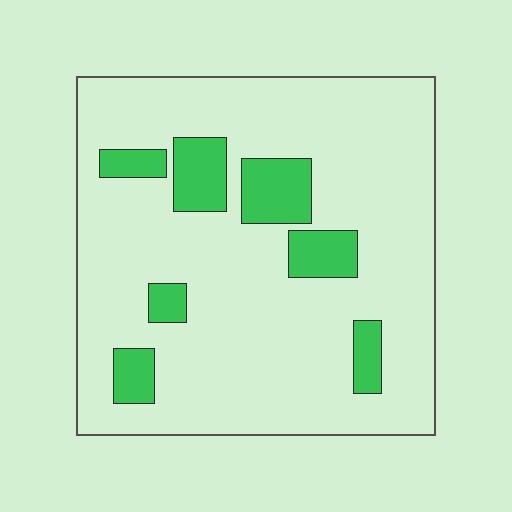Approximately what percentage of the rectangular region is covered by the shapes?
Approximately 15%.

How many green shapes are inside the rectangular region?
7.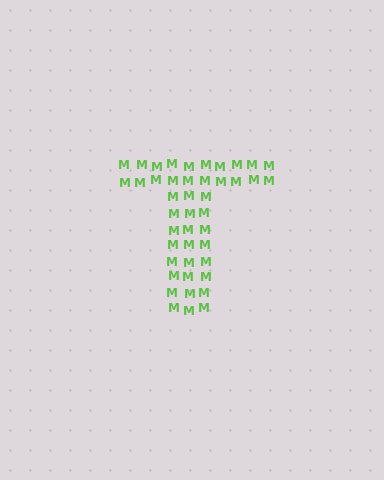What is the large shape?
The large shape is the letter T.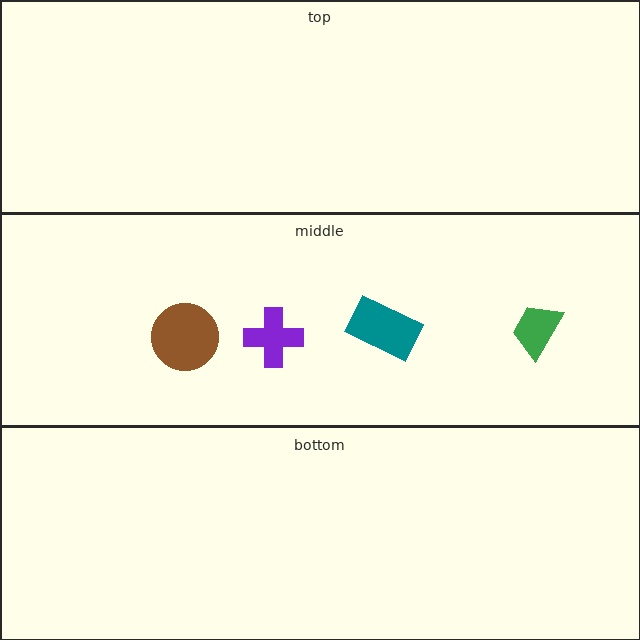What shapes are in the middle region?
The purple cross, the brown circle, the teal rectangle, the green trapezoid.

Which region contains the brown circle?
The middle region.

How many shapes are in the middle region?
4.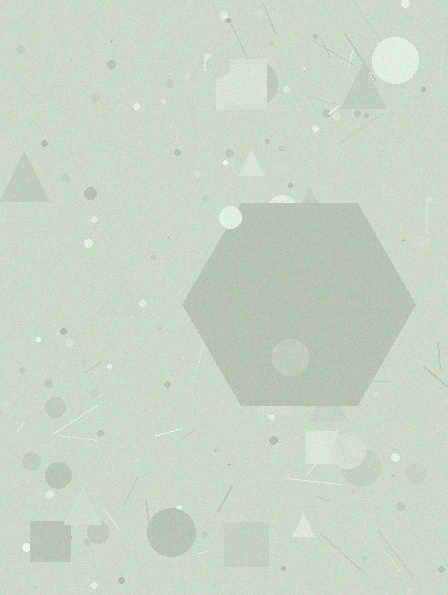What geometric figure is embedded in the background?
A hexagon is embedded in the background.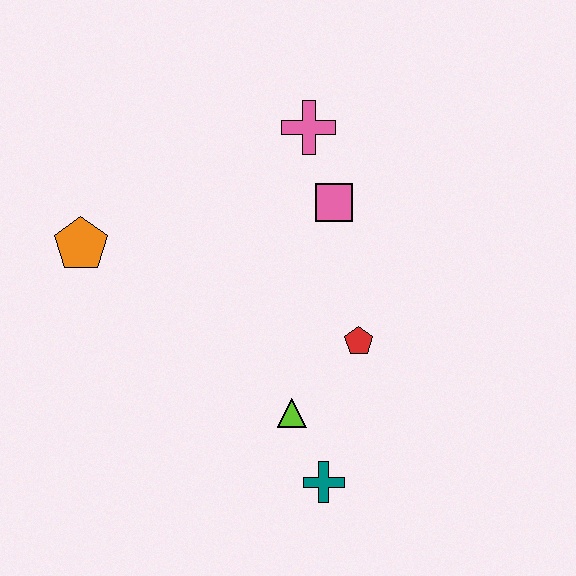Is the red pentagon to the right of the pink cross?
Yes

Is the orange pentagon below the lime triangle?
No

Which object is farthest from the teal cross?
The pink cross is farthest from the teal cross.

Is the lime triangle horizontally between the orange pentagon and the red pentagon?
Yes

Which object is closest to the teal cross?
The lime triangle is closest to the teal cross.